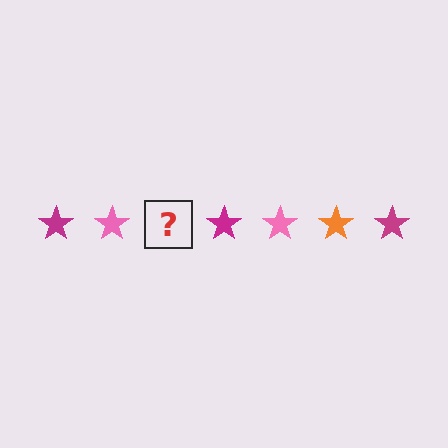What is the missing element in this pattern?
The missing element is an orange star.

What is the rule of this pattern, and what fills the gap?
The rule is that the pattern cycles through magenta, pink, orange stars. The gap should be filled with an orange star.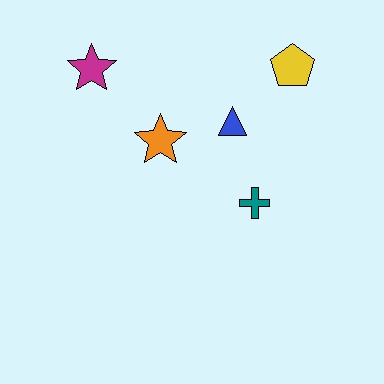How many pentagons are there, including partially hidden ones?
There is 1 pentagon.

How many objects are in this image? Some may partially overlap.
There are 5 objects.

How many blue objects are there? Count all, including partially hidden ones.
There is 1 blue object.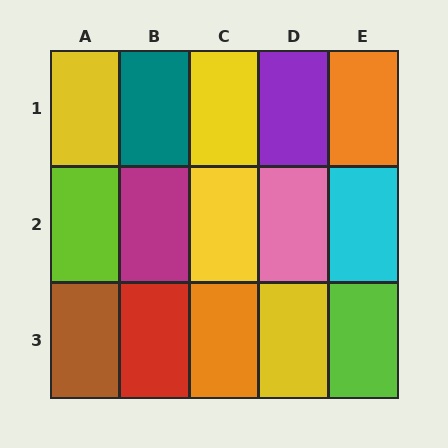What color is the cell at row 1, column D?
Purple.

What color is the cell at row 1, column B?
Teal.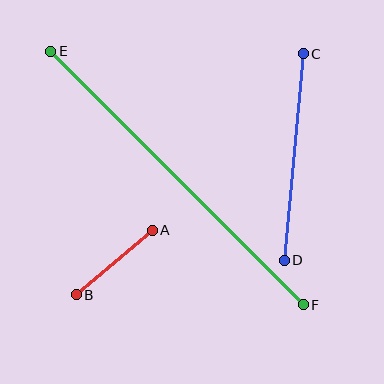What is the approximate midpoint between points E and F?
The midpoint is at approximately (177, 178) pixels.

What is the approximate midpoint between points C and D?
The midpoint is at approximately (294, 157) pixels.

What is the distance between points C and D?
The distance is approximately 208 pixels.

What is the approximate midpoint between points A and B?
The midpoint is at approximately (114, 262) pixels.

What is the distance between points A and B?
The distance is approximately 100 pixels.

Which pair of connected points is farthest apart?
Points E and F are farthest apart.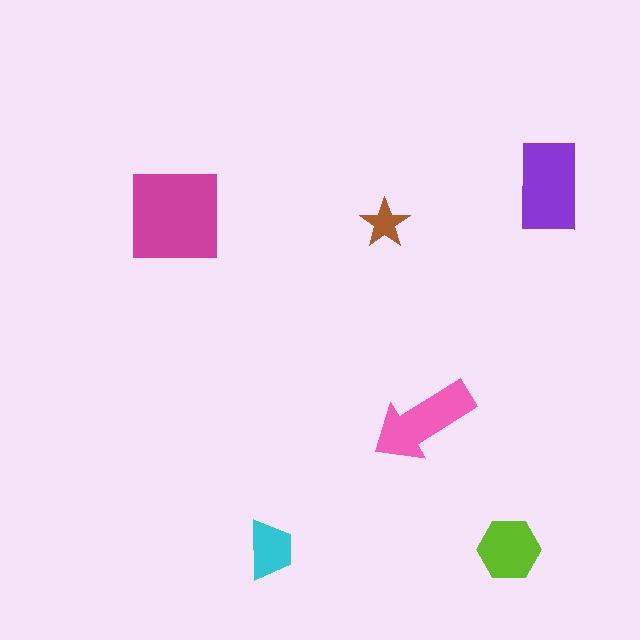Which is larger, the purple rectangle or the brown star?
The purple rectangle.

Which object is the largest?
The magenta square.